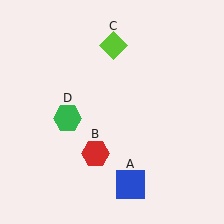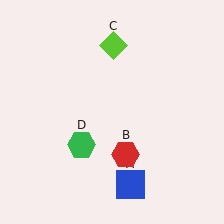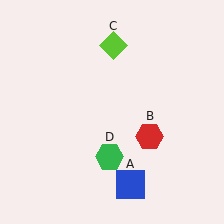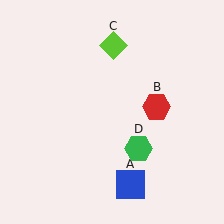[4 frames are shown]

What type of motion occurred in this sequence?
The red hexagon (object B), green hexagon (object D) rotated counterclockwise around the center of the scene.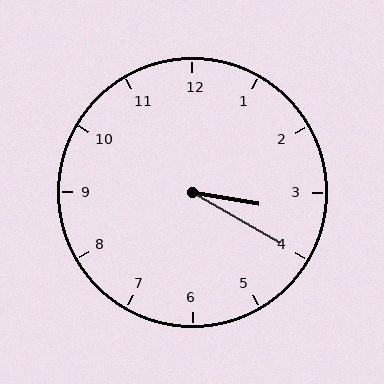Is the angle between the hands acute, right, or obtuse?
It is acute.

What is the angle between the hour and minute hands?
Approximately 20 degrees.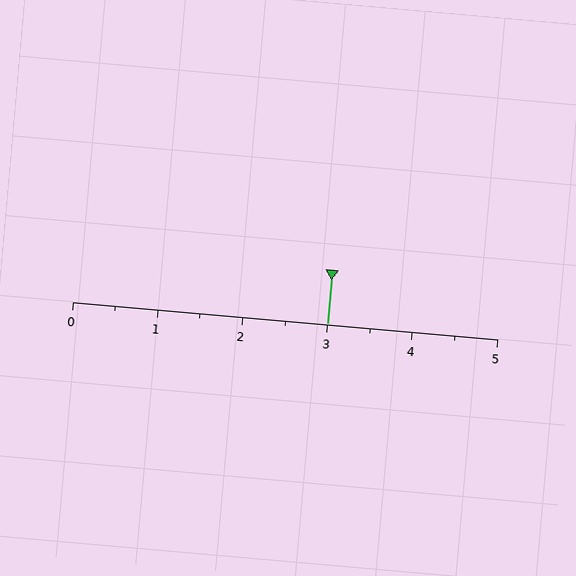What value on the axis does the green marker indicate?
The marker indicates approximately 3.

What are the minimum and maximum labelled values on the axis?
The axis runs from 0 to 5.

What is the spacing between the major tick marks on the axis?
The major ticks are spaced 1 apart.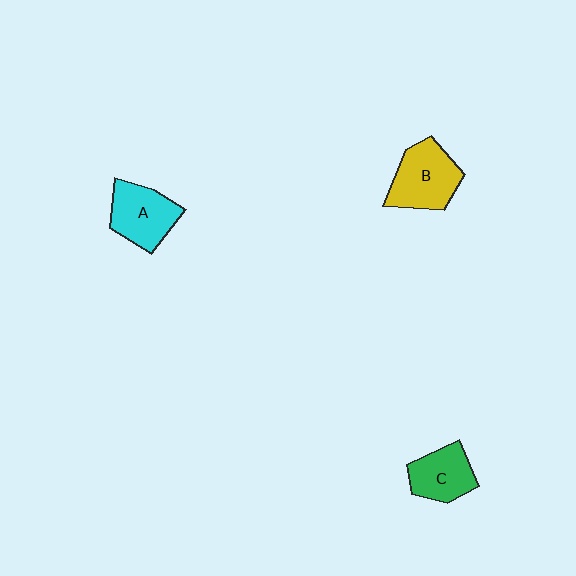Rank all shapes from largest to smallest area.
From largest to smallest: B (yellow), A (cyan), C (green).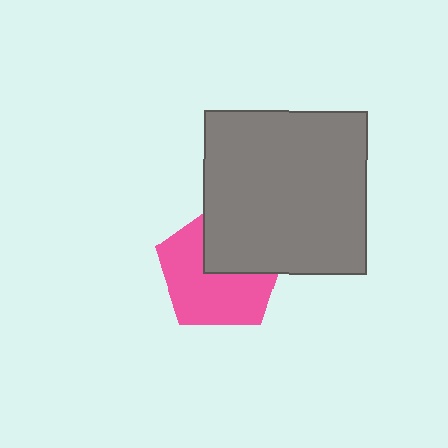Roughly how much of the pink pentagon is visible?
About half of it is visible (roughly 62%).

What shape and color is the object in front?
The object in front is a gray square.